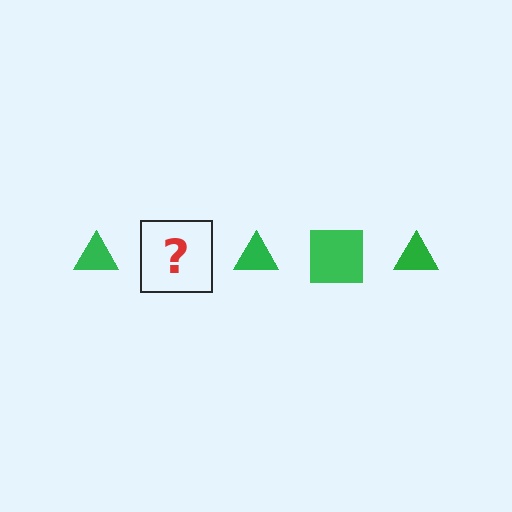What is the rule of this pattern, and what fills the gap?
The rule is that the pattern cycles through triangle, square shapes in green. The gap should be filled with a green square.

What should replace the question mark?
The question mark should be replaced with a green square.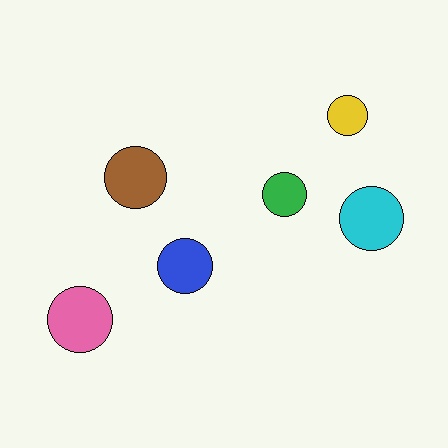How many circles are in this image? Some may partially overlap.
There are 6 circles.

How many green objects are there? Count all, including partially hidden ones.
There is 1 green object.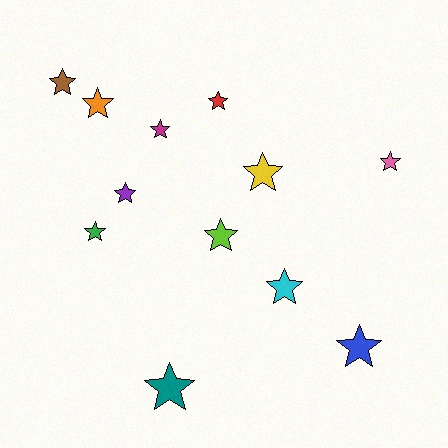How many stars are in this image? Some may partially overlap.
There are 12 stars.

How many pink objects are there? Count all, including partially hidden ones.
There is 1 pink object.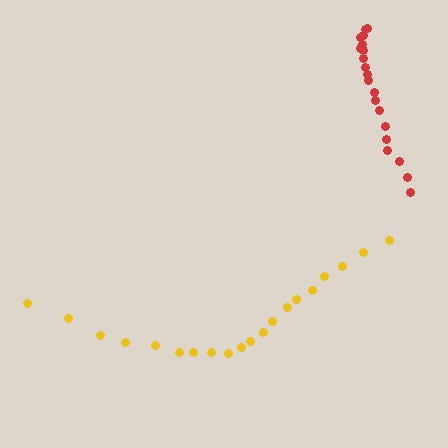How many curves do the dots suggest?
There are 2 distinct paths.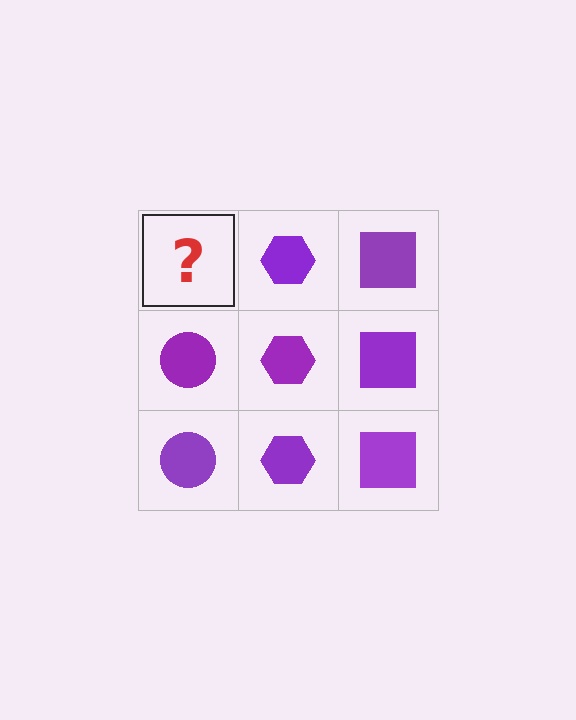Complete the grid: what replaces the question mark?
The question mark should be replaced with a purple circle.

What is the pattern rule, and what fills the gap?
The rule is that each column has a consistent shape. The gap should be filled with a purple circle.